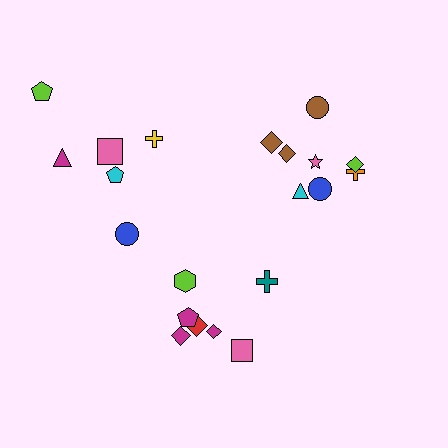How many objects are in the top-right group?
There are 8 objects.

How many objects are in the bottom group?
There are 7 objects.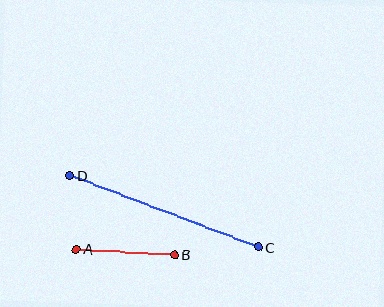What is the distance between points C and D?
The distance is approximately 201 pixels.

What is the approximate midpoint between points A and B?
The midpoint is at approximately (125, 252) pixels.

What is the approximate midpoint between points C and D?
The midpoint is at approximately (164, 211) pixels.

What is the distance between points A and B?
The distance is approximately 99 pixels.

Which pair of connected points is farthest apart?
Points C and D are farthest apart.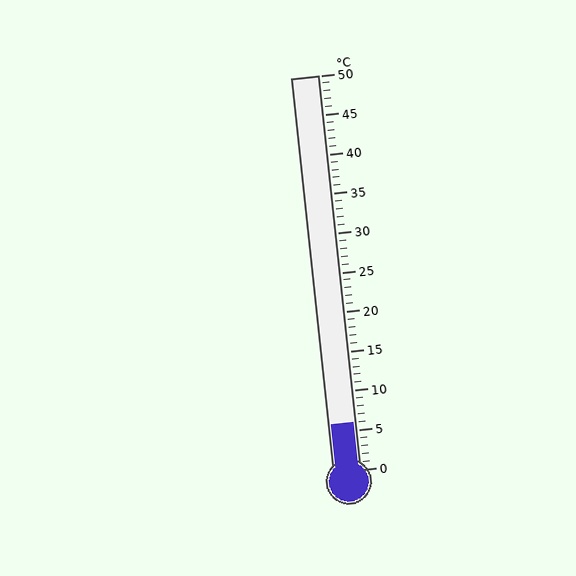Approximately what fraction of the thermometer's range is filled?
The thermometer is filled to approximately 10% of its range.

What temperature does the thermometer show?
The thermometer shows approximately 6°C.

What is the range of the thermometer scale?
The thermometer scale ranges from 0°C to 50°C.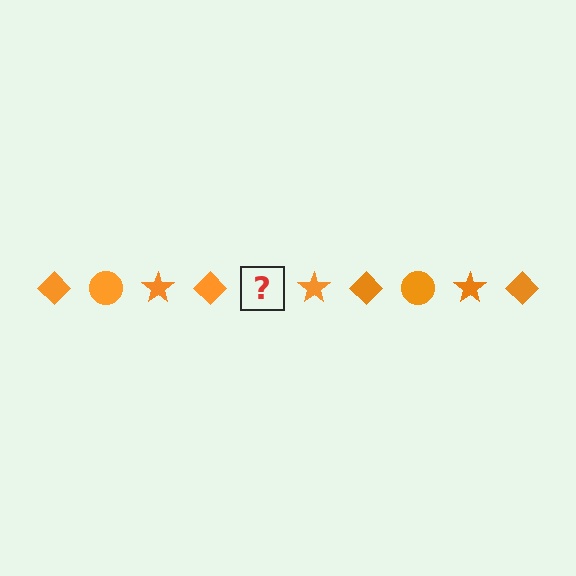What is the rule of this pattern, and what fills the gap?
The rule is that the pattern cycles through diamond, circle, star shapes in orange. The gap should be filled with an orange circle.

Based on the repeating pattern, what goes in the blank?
The blank should be an orange circle.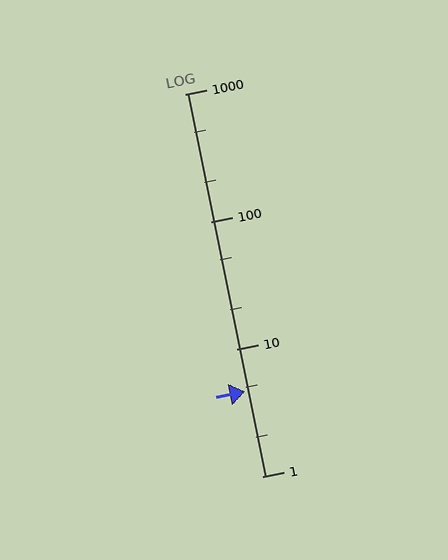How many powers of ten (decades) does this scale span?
The scale spans 3 decades, from 1 to 1000.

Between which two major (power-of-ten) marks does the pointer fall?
The pointer is between 1 and 10.